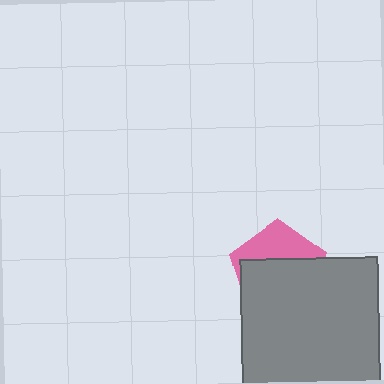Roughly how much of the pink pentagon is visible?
A small part of it is visible (roughly 35%).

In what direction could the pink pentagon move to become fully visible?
The pink pentagon could move up. That would shift it out from behind the gray rectangle entirely.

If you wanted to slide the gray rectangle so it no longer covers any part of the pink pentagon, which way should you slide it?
Slide it down — that is the most direct way to separate the two shapes.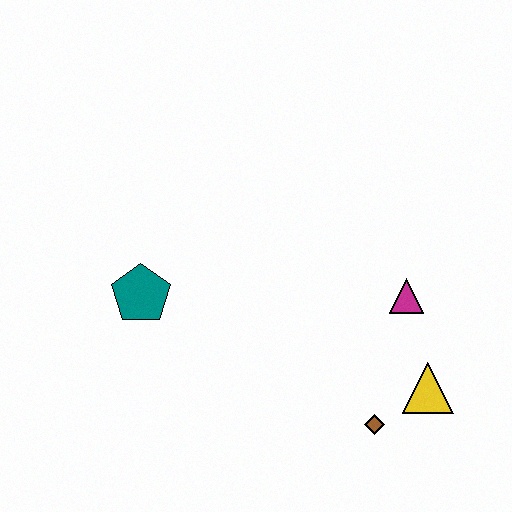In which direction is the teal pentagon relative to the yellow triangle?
The teal pentagon is to the left of the yellow triangle.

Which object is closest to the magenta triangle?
The yellow triangle is closest to the magenta triangle.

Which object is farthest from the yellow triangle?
The teal pentagon is farthest from the yellow triangle.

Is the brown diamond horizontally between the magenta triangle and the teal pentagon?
Yes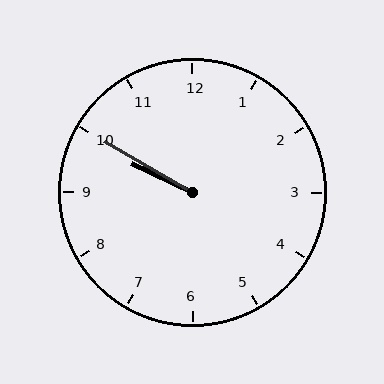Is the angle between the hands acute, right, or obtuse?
It is acute.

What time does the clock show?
9:50.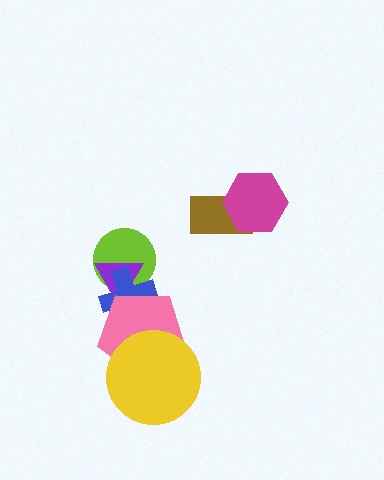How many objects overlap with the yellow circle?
1 object overlaps with the yellow circle.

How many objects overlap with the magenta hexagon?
1 object overlaps with the magenta hexagon.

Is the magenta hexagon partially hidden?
No, no other shape covers it.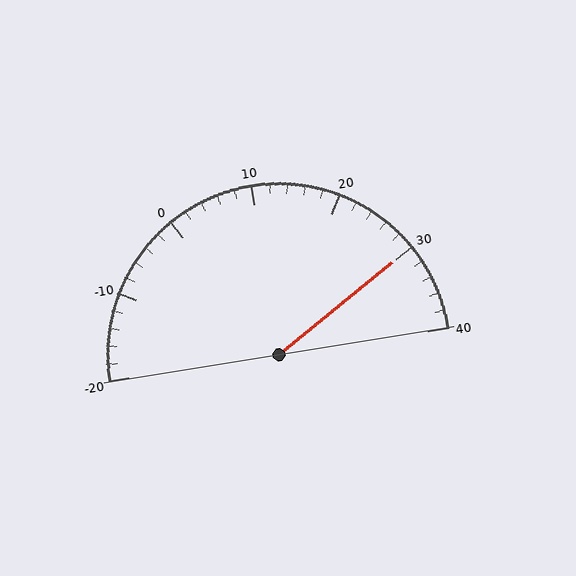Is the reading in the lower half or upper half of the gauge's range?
The reading is in the upper half of the range (-20 to 40).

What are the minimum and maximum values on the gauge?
The gauge ranges from -20 to 40.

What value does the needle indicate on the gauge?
The needle indicates approximately 30.